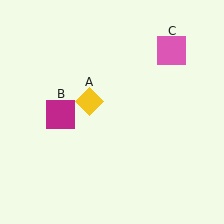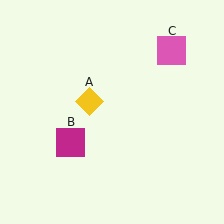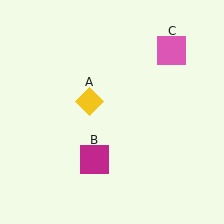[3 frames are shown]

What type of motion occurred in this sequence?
The magenta square (object B) rotated counterclockwise around the center of the scene.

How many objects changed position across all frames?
1 object changed position: magenta square (object B).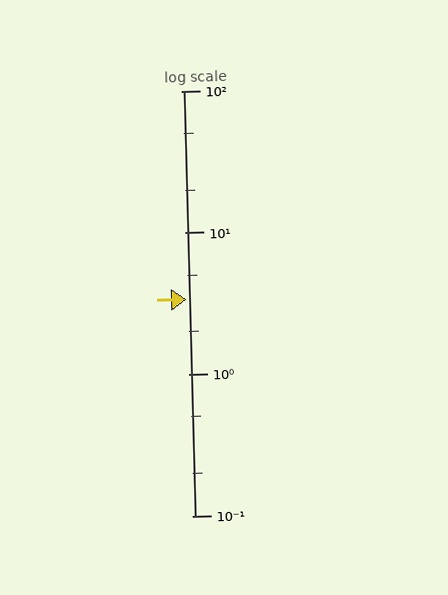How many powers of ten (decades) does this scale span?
The scale spans 3 decades, from 0.1 to 100.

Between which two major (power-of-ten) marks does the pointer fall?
The pointer is between 1 and 10.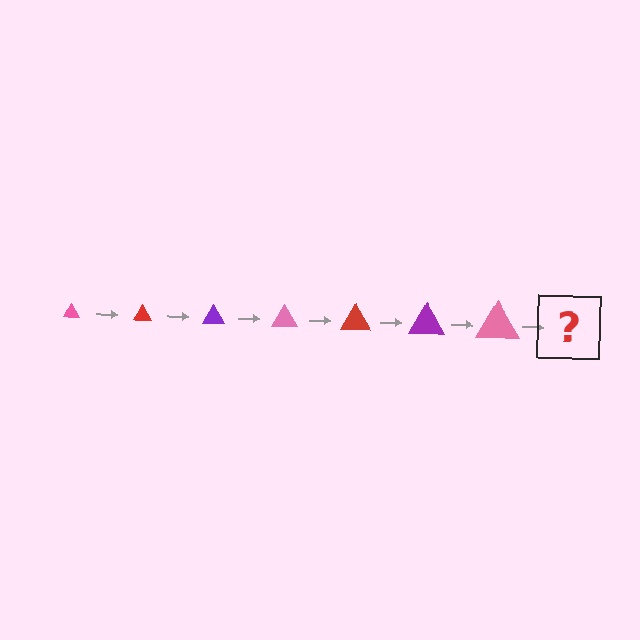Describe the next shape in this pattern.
It should be a red triangle, larger than the previous one.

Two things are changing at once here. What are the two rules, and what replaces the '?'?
The two rules are that the triangle grows larger each step and the color cycles through pink, red, and purple. The '?' should be a red triangle, larger than the previous one.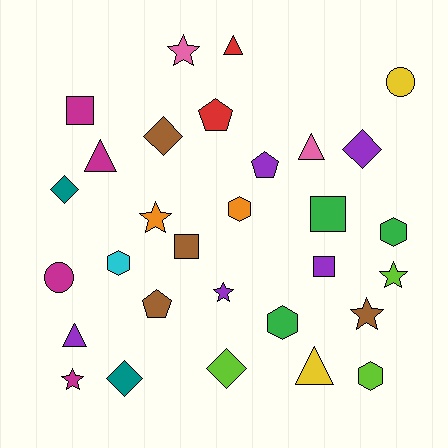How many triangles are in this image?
There are 5 triangles.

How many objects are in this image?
There are 30 objects.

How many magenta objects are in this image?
There are 4 magenta objects.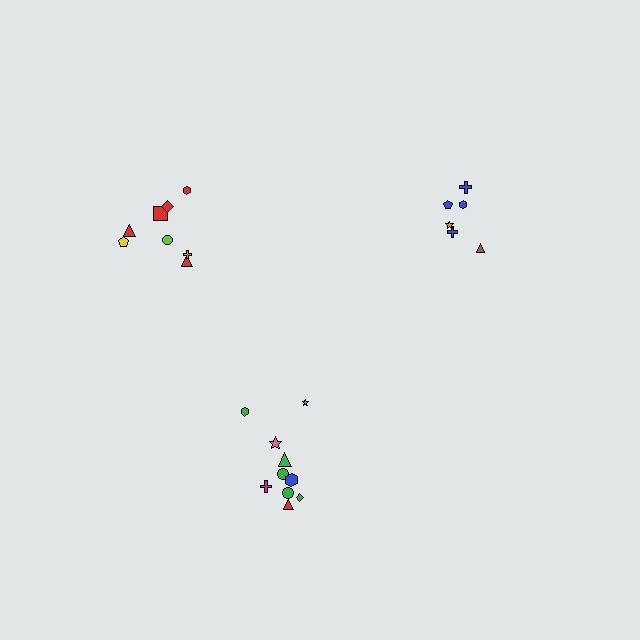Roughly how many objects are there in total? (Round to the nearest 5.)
Roughly 25 objects in total.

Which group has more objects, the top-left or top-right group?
The top-left group.